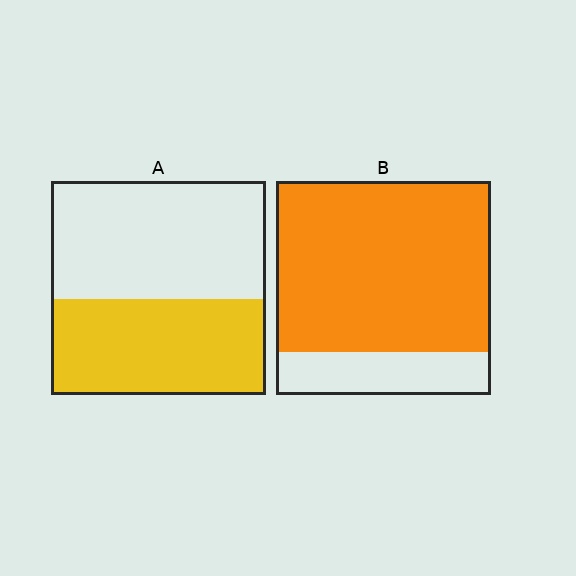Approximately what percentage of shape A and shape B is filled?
A is approximately 45% and B is approximately 80%.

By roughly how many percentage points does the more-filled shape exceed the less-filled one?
By roughly 35 percentage points (B over A).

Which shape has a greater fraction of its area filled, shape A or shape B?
Shape B.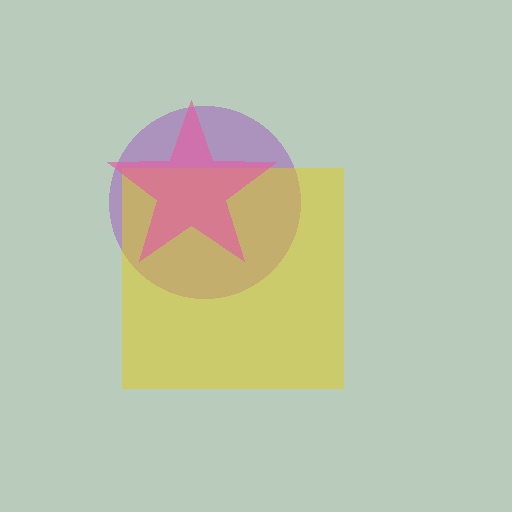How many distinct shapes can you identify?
There are 3 distinct shapes: a purple circle, a yellow square, a pink star.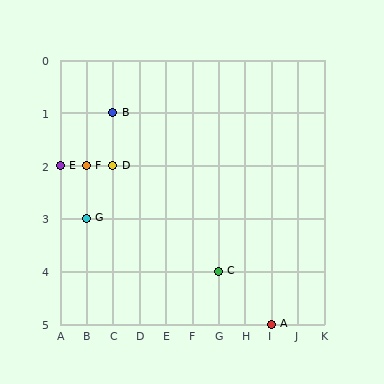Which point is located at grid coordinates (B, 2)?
Point F is at (B, 2).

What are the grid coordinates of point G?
Point G is at grid coordinates (B, 3).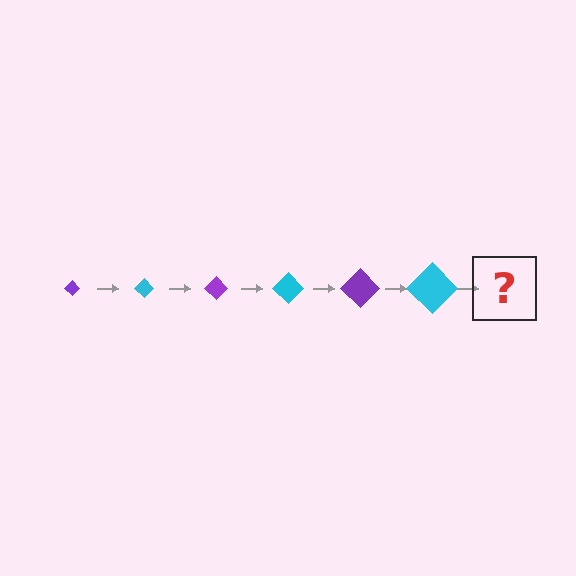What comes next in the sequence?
The next element should be a purple diamond, larger than the previous one.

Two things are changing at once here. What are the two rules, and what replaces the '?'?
The two rules are that the diamond grows larger each step and the color cycles through purple and cyan. The '?' should be a purple diamond, larger than the previous one.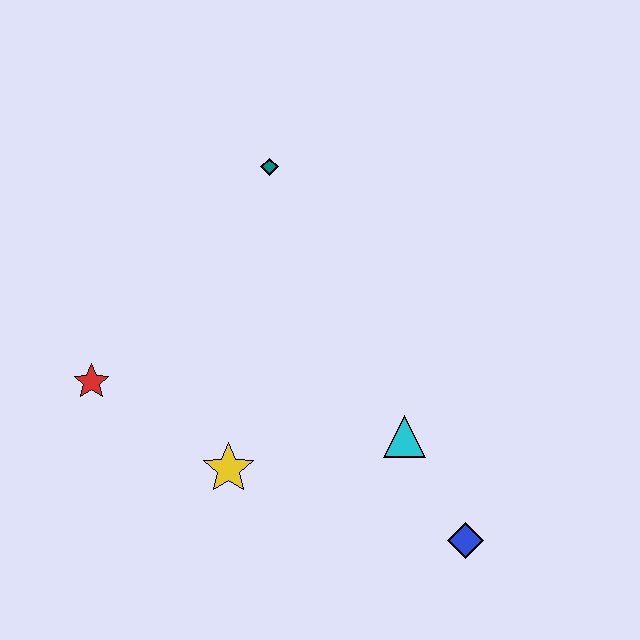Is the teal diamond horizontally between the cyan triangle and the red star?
Yes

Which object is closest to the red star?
The yellow star is closest to the red star.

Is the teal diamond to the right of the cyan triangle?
No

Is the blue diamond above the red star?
No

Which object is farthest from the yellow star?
The teal diamond is farthest from the yellow star.